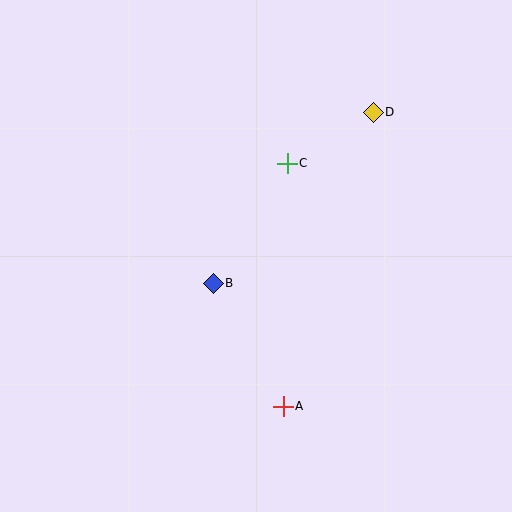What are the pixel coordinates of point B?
Point B is at (213, 283).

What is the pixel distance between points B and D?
The distance between B and D is 234 pixels.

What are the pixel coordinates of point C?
Point C is at (287, 163).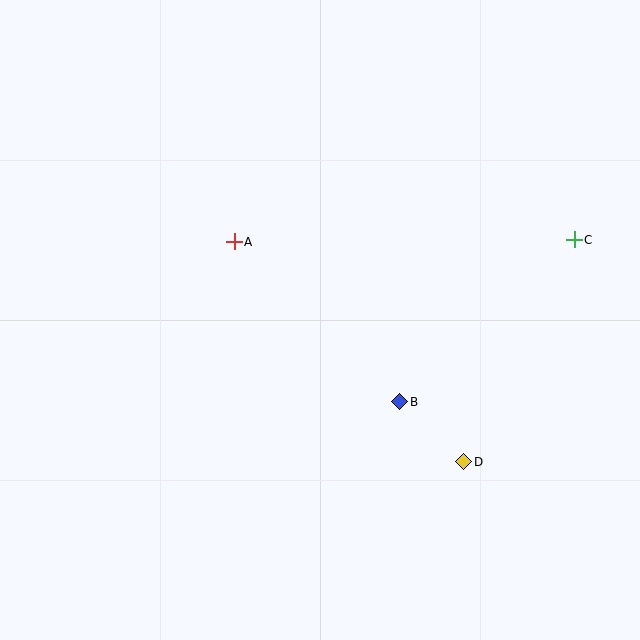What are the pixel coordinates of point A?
Point A is at (234, 242).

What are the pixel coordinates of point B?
Point B is at (400, 402).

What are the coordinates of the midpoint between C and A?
The midpoint between C and A is at (404, 241).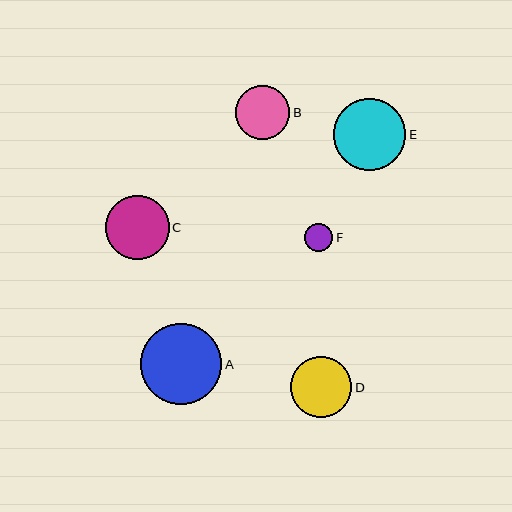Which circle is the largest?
Circle A is the largest with a size of approximately 81 pixels.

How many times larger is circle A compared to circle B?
Circle A is approximately 1.5 times the size of circle B.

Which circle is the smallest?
Circle F is the smallest with a size of approximately 28 pixels.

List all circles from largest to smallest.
From largest to smallest: A, E, C, D, B, F.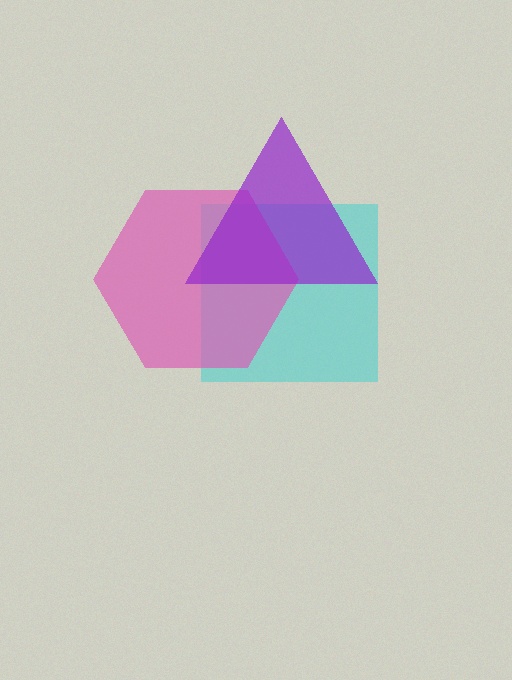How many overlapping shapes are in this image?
There are 3 overlapping shapes in the image.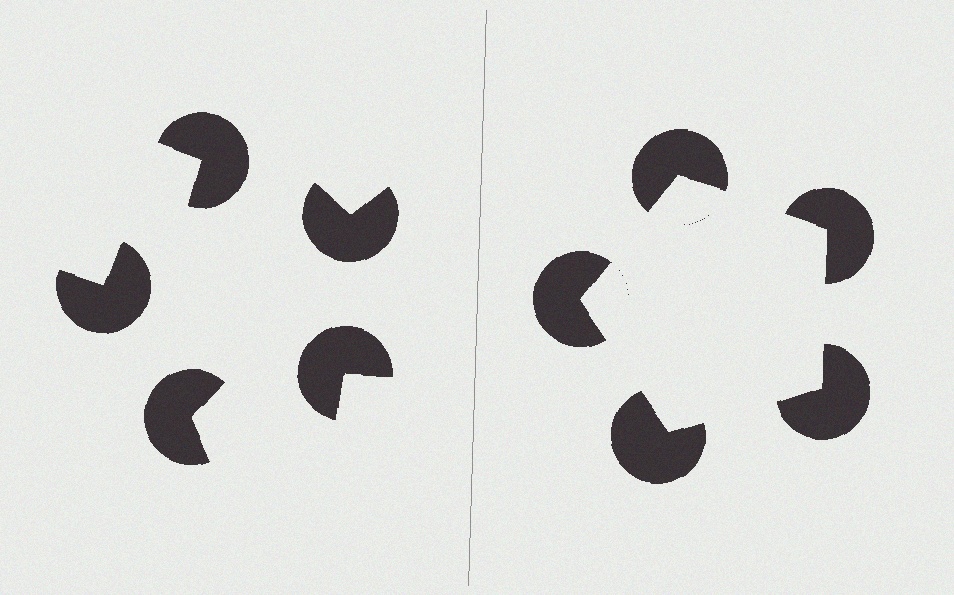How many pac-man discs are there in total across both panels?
10 — 5 on each side.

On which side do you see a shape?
An illusory pentagon appears on the right side. On the left side the wedge cuts are rotated, so no coherent shape forms.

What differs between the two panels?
The pac-man discs are positioned identically on both sides; only the wedge orientations differ. On the right they align to a pentagon; on the left they are misaligned.